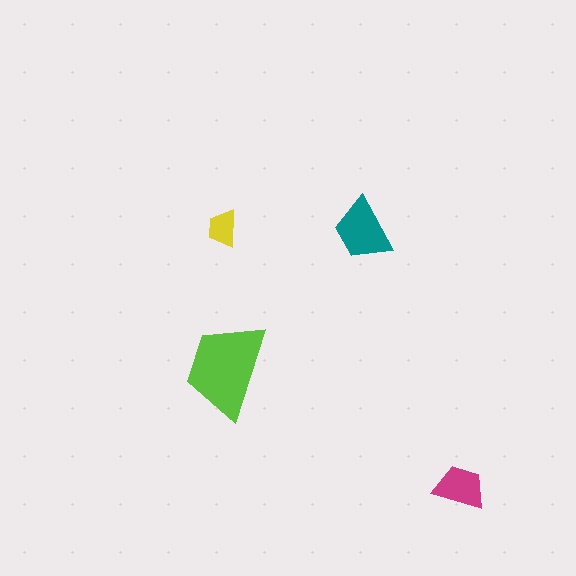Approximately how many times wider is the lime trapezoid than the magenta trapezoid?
About 2 times wider.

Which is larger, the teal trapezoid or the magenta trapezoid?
The teal one.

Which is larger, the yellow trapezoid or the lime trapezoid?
The lime one.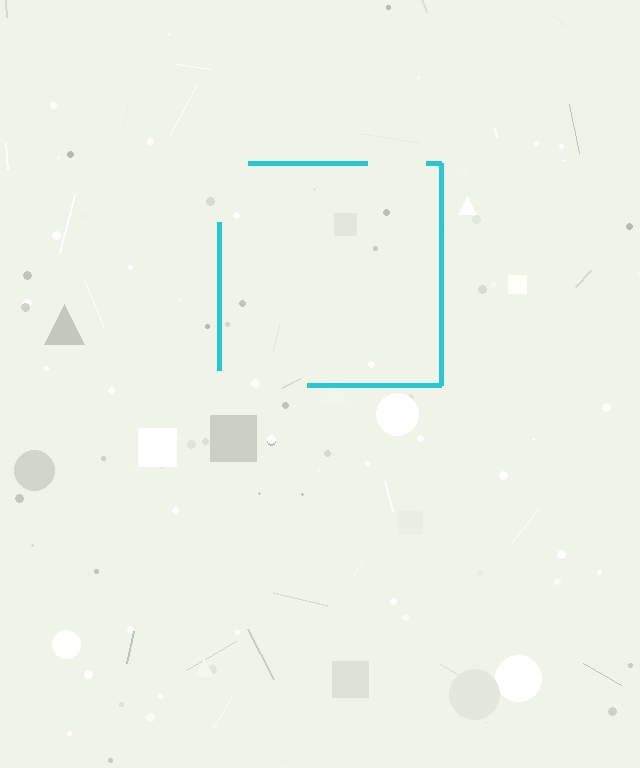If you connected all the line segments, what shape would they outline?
They would outline a square.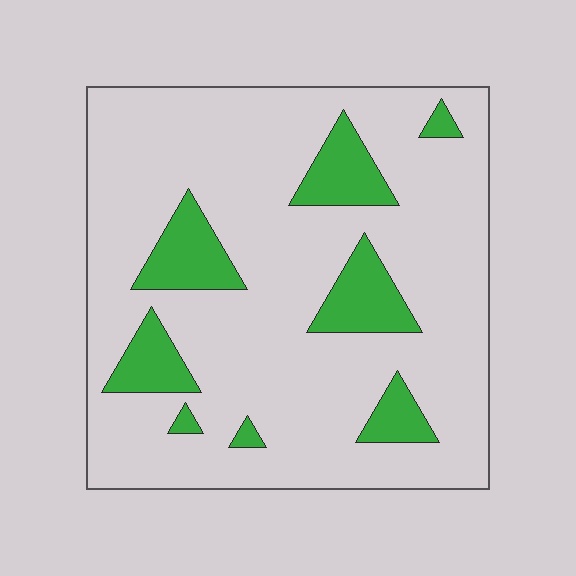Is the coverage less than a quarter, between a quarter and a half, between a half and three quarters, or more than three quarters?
Less than a quarter.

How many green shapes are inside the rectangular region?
8.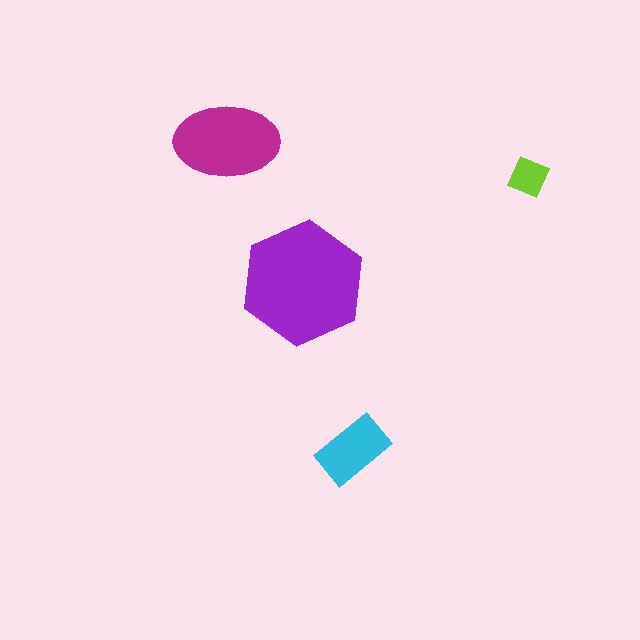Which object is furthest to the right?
The lime square is rightmost.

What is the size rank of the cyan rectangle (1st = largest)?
3rd.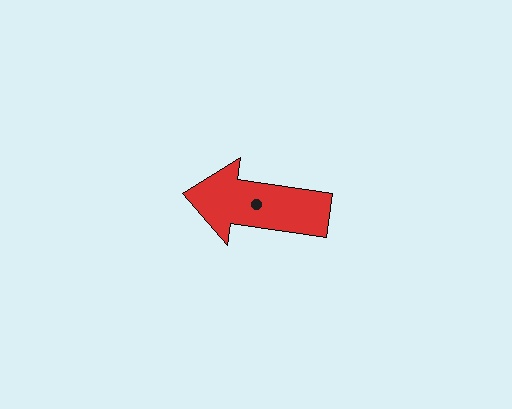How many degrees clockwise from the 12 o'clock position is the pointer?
Approximately 278 degrees.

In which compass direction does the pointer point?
West.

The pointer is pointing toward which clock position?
Roughly 9 o'clock.